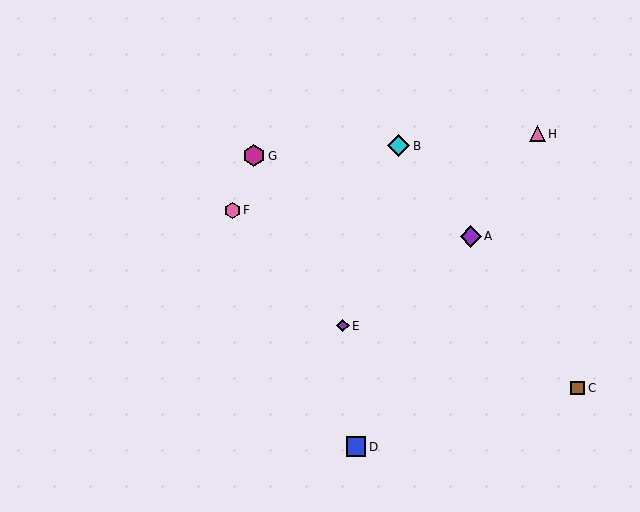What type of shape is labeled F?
Shape F is a pink hexagon.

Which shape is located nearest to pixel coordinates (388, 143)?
The cyan diamond (labeled B) at (399, 146) is nearest to that location.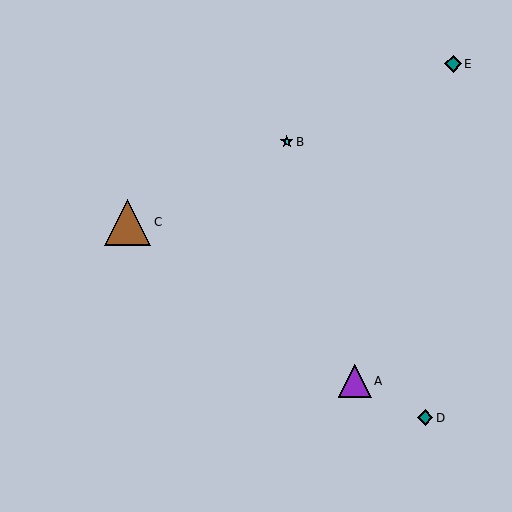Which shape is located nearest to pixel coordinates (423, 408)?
The teal diamond (labeled D) at (425, 418) is nearest to that location.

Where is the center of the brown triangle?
The center of the brown triangle is at (128, 222).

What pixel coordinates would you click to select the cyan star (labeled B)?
Click at (287, 142) to select the cyan star B.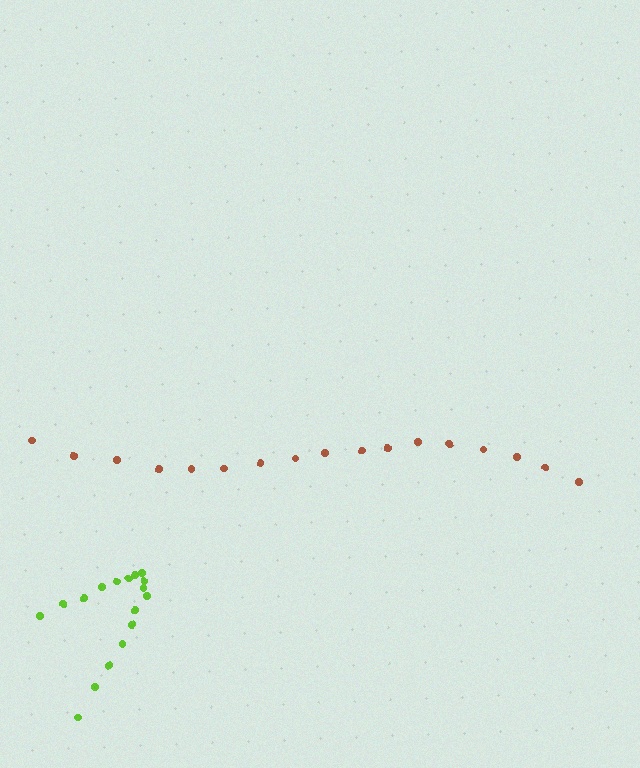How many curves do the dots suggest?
There are 2 distinct paths.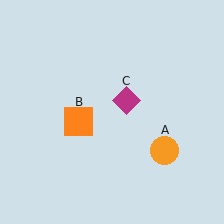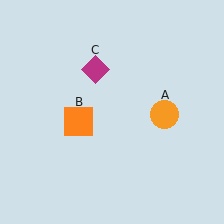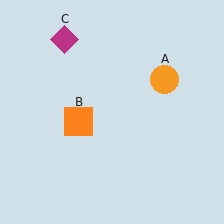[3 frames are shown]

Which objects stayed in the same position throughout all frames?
Orange square (object B) remained stationary.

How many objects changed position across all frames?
2 objects changed position: orange circle (object A), magenta diamond (object C).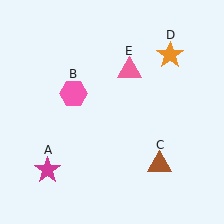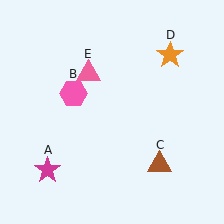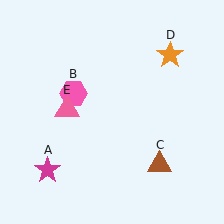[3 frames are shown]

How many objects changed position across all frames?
1 object changed position: pink triangle (object E).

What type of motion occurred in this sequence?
The pink triangle (object E) rotated counterclockwise around the center of the scene.